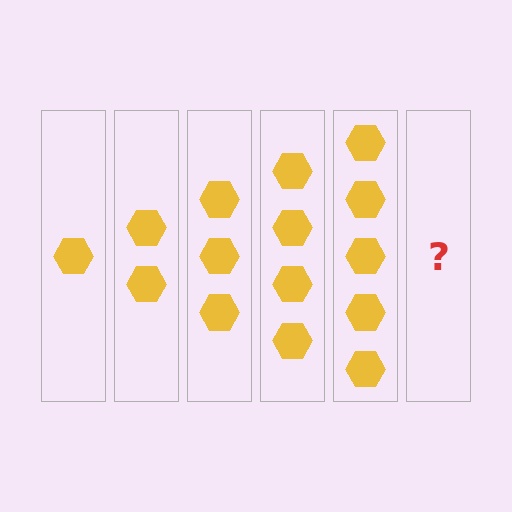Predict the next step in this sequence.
The next step is 6 hexagons.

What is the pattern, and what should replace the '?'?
The pattern is that each step adds one more hexagon. The '?' should be 6 hexagons.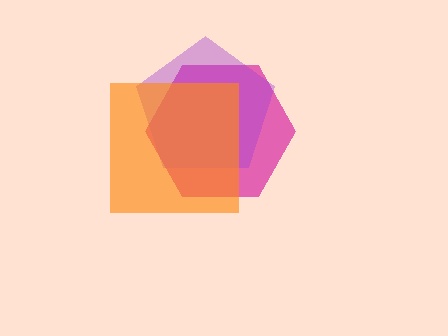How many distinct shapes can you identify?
There are 3 distinct shapes: a magenta hexagon, a purple pentagon, an orange square.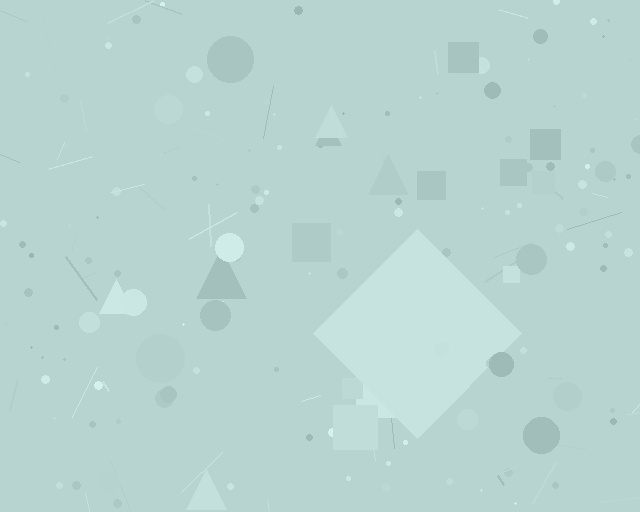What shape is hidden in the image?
A diamond is hidden in the image.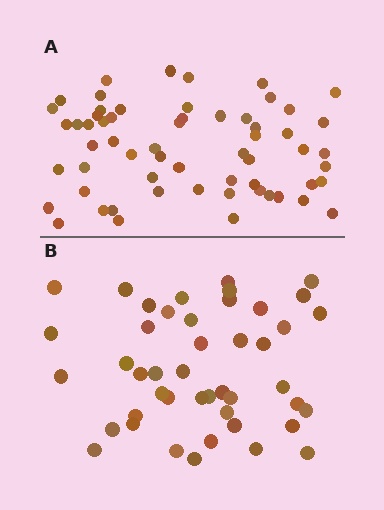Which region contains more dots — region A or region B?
Region A (the top region) has more dots.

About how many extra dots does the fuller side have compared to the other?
Region A has approximately 15 more dots than region B.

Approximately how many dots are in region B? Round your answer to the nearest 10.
About 40 dots. (The exact count is 45, which rounds to 40.)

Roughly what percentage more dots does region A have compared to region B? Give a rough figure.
About 35% more.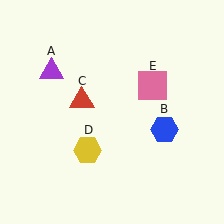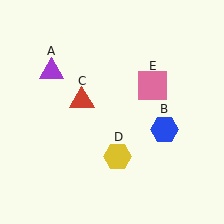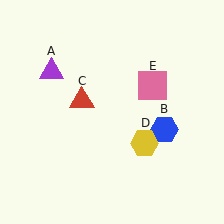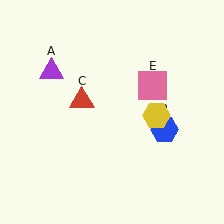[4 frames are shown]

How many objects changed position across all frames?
1 object changed position: yellow hexagon (object D).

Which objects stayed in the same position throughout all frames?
Purple triangle (object A) and blue hexagon (object B) and red triangle (object C) and pink square (object E) remained stationary.